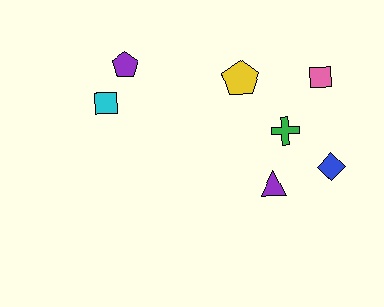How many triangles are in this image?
There is 1 triangle.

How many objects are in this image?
There are 7 objects.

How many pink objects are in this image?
There is 1 pink object.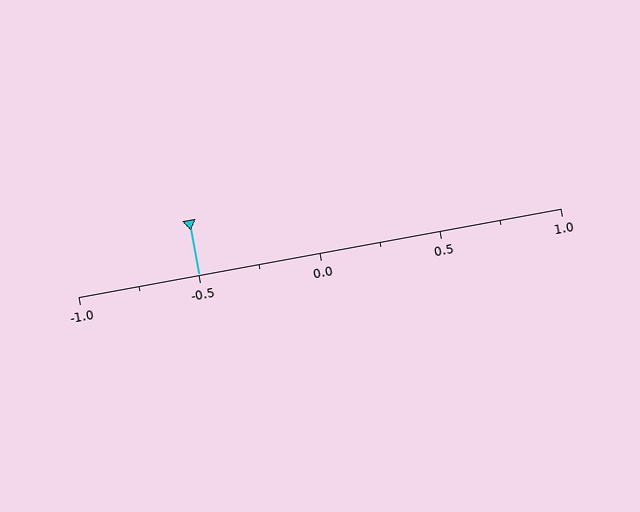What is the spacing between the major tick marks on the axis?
The major ticks are spaced 0.5 apart.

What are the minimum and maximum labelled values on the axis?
The axis runs from -1.0 to 1.0.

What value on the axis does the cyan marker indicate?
The marker indicates approximately -0.5.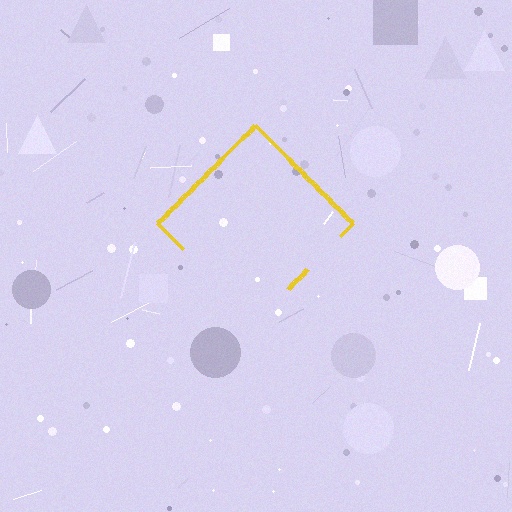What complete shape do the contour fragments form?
The contour fragments form a diamond.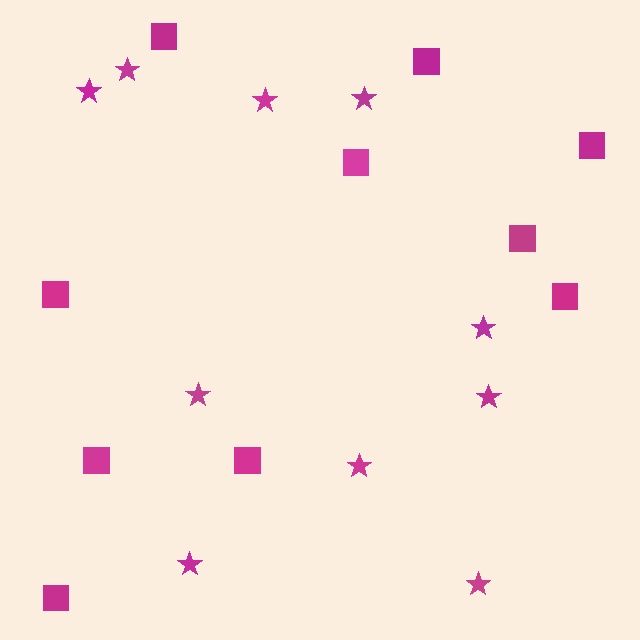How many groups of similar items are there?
There are 2 groups: one group of stars (10) and one group of squares (10).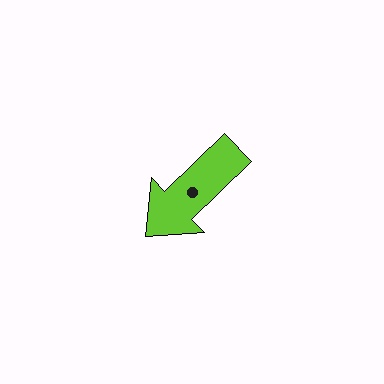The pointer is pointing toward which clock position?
Roughly 8 o'clock.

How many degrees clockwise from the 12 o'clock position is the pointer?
Approximately 226 degrees.